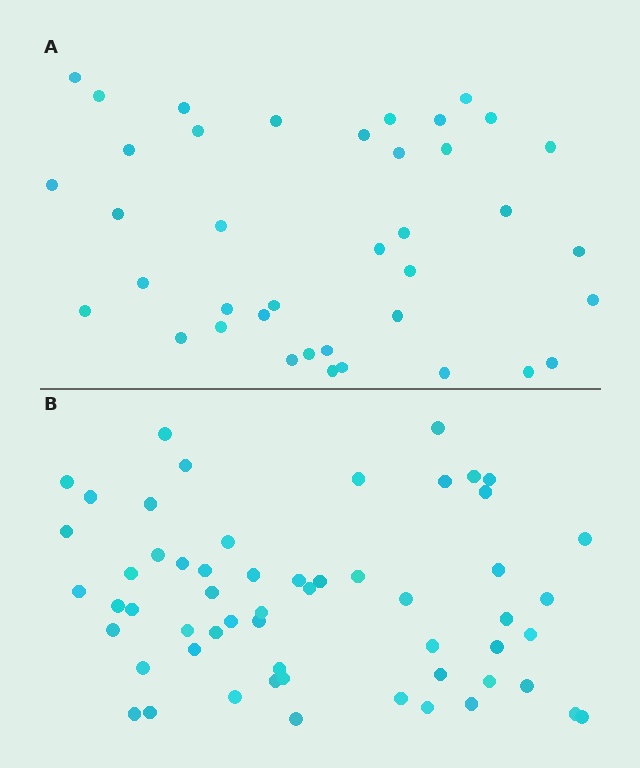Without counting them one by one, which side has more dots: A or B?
Region B (the bottom region) has more dots.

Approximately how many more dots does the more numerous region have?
Region B has approximately 20 more dots than region A.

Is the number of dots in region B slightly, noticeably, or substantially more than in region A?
Region B has substantially more. The ratio is roughly 1.5 to 1.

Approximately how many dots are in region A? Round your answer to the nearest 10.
About 40 dots. (The exact count is 39, which rounds to 40.)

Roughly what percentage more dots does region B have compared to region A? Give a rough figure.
About 45% more.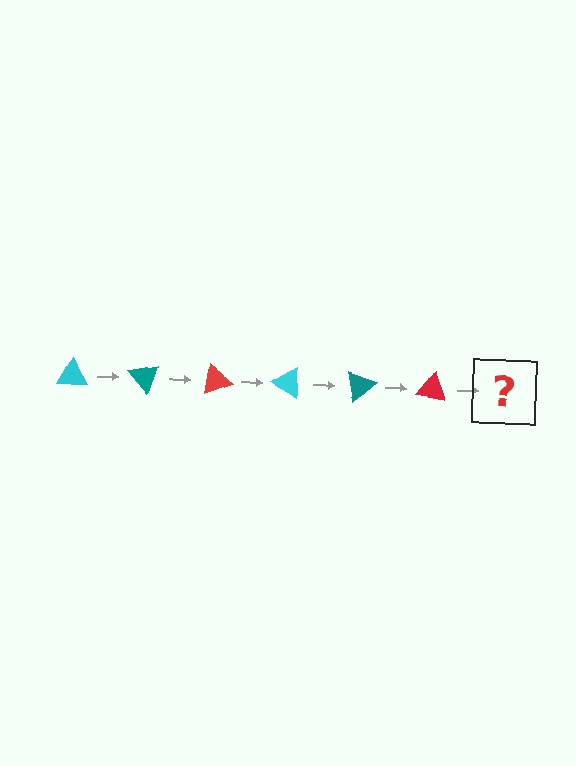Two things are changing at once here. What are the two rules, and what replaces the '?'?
The two rules are that it rotates 50 degrees each step and the color cycles through cyan, teal, and red. The '?' should be a cyan triangle, rotated 300 degrees from the start.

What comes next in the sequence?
The next element should be a cyan triangle, rotated 300 degrees from the start.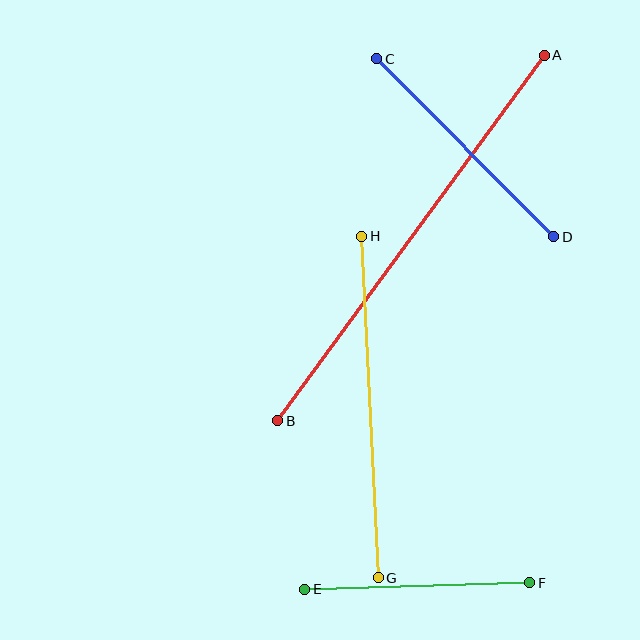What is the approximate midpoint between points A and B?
The midpoint is at approximately (411, 238) pixels.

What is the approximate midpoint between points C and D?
The midpoint is at approximately (465, 148) pixels.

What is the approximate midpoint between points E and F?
The midpoint is at approximately (417, 586) pixels.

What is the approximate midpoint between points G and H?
The midpoint is at approximately (370, 407) pixels.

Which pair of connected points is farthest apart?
Points A and B are farthest apart.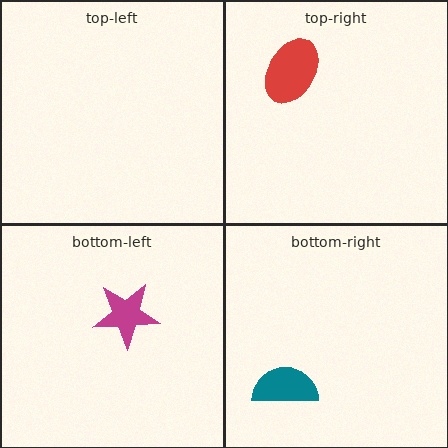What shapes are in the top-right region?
The red ellipse.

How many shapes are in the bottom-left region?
1.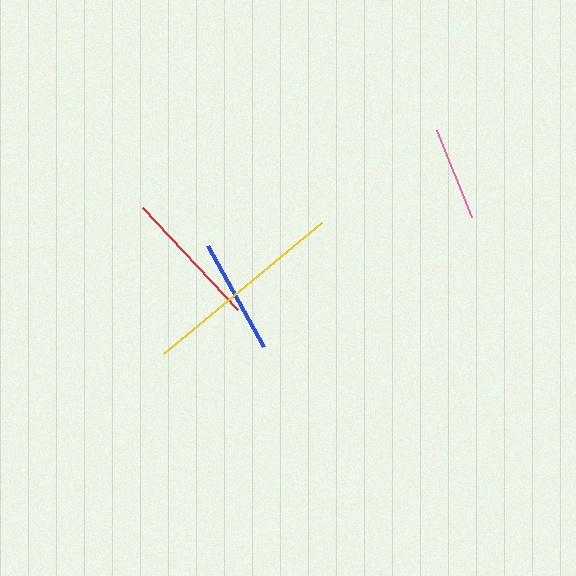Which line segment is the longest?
The yellow line is the longest at approximately 205 pixels.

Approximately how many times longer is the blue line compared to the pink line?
The blue line is approximately 1.2 times the length of the pink line.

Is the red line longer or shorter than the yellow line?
The yellow line is longer than the red line.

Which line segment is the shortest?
The pink line is the shortest at approximately 94 pixels.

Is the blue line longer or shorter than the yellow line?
The yellow line is longer than the blue line.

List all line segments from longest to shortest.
From longest to shortest: yellow, red, blue, pink.